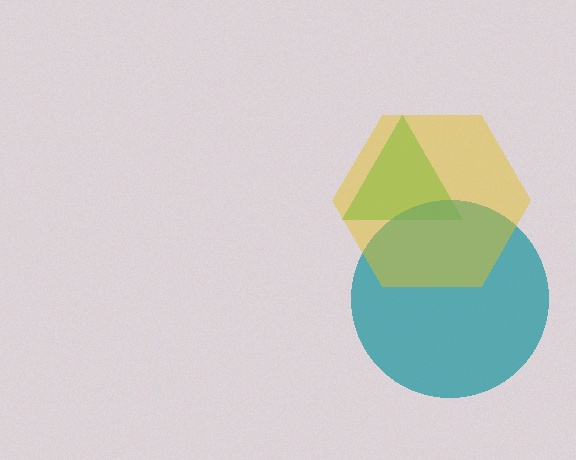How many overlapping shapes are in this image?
There are 3 overlapping shapes in the image.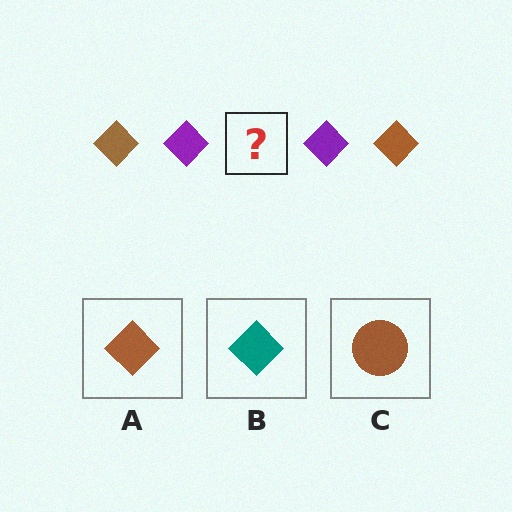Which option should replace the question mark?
Option A.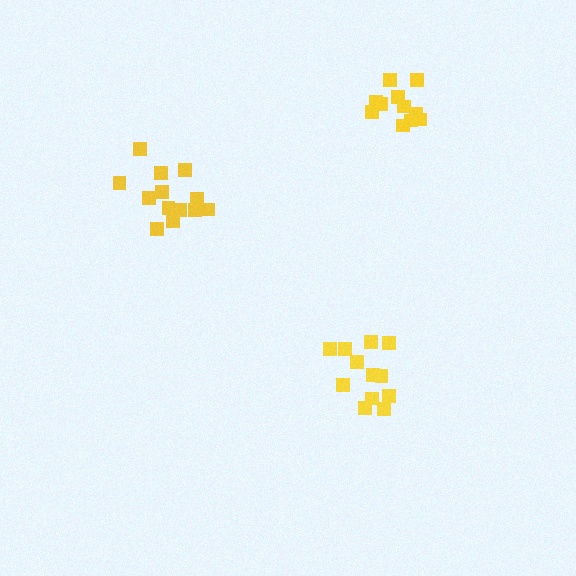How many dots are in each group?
Group 1: 13 dots, Group 2: 12 dots, Group 3: 11 dots (36 total).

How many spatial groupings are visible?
There are 3 spatial groupings.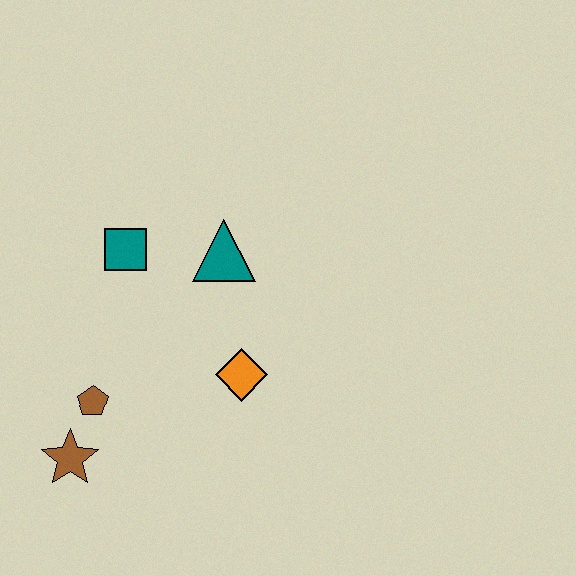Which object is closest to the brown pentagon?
The brown star is closest to the brown pentagon.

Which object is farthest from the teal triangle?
The brown star is farthest from the teal triangle.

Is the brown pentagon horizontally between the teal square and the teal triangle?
No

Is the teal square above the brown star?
Yes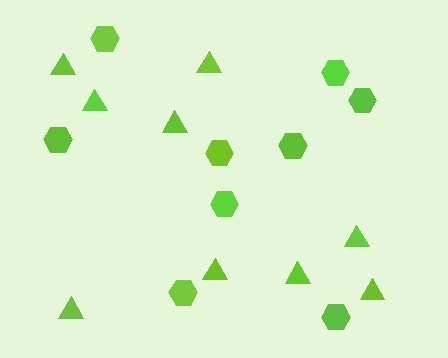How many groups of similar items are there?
There are 2 groups: one group of hexagons (9) and one group of triangles (9).